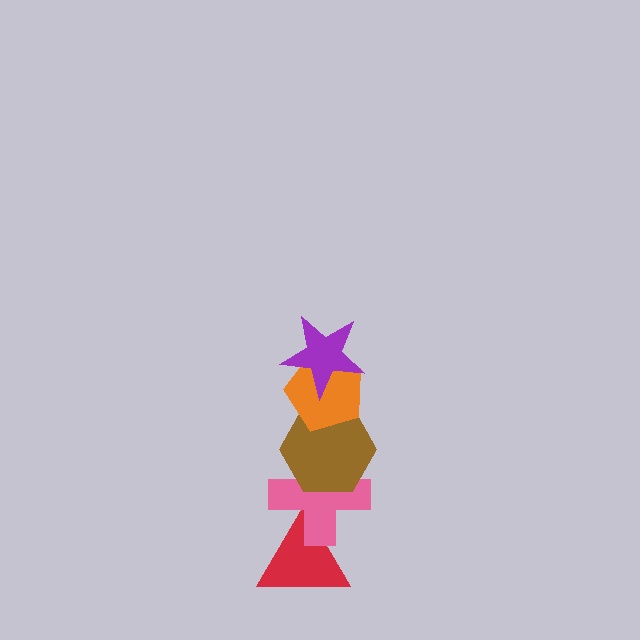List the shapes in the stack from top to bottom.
From top to bottom: the purple star, the orange pentagon, the brown hexagon, the pink cross, the red triangle.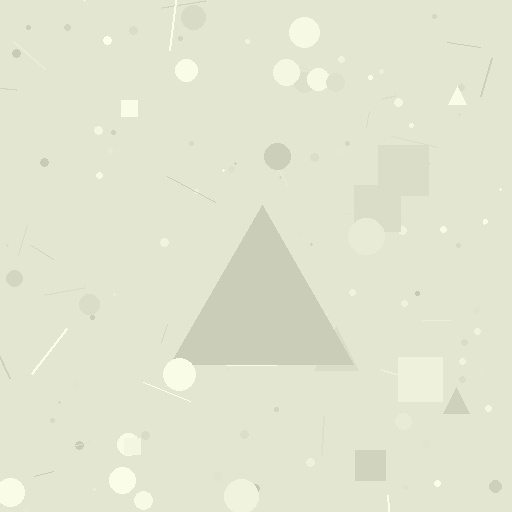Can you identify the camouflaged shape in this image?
The camouflaged shape is a triangle.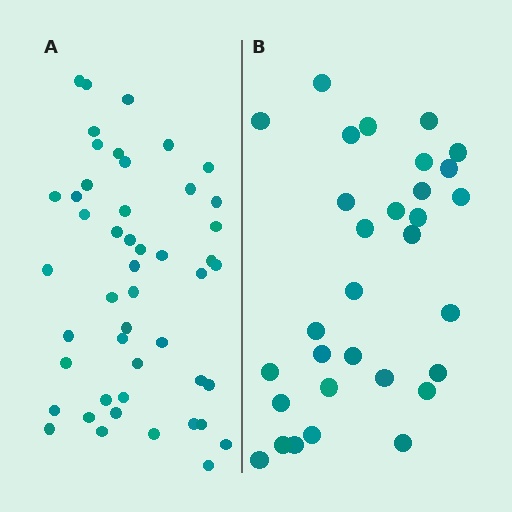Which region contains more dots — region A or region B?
Region A (the left region) has more dots.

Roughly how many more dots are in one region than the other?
Region A has approximately 15 more dots than region B.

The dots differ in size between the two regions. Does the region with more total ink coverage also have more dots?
No. Region B has more total ink coverage because its dots are larger, but region A actually contains more individual dots. Total area can be misleading — the number of items is what matters here.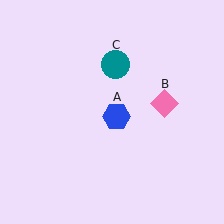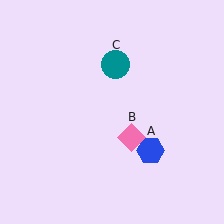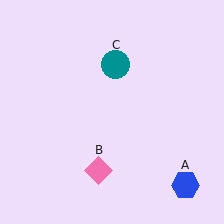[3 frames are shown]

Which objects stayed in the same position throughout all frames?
Teal circle (object C) remained stationary.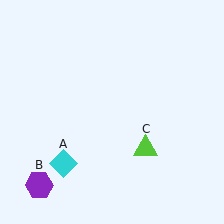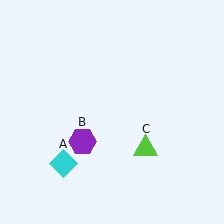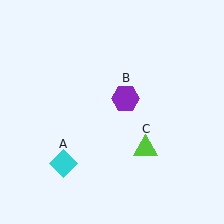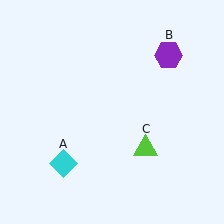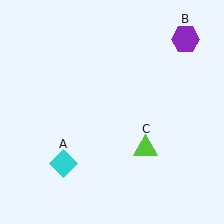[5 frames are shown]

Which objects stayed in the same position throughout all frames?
Cyan diamond (object A) and lime triangle (object C) remained stationary.